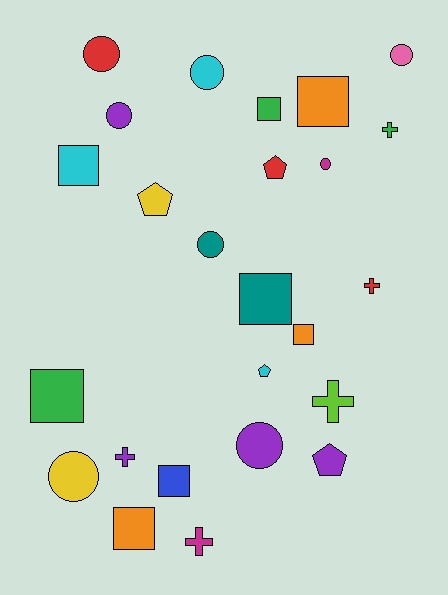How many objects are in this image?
There are 25 objects.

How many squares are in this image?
There are 8 squares.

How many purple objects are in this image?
There are 4 purple objects.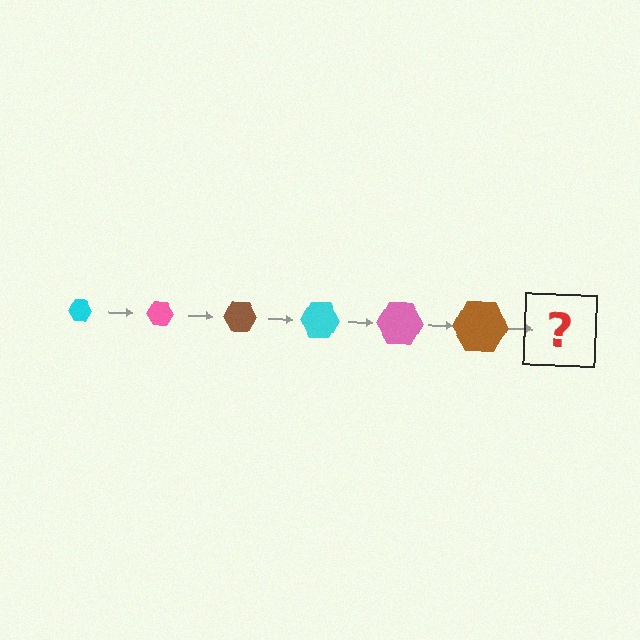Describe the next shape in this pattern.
It should be a cyan hexagon, larger than the previous one.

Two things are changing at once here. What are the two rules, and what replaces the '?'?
The two rules are that the hexagon grows larger each step and the color cycles through cyan, pink, and brown. The '?' should be a cyan hexagon, larger than the previous one.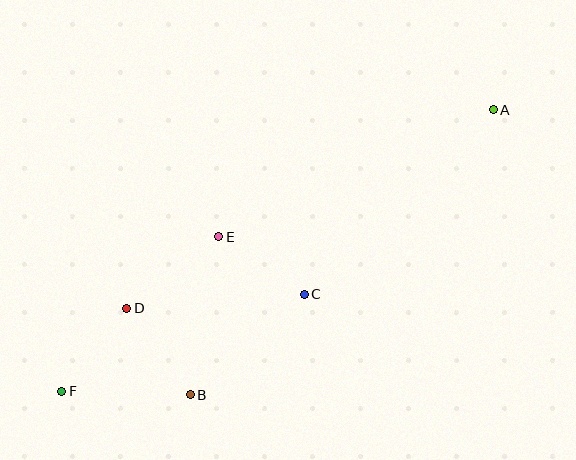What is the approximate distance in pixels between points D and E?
The distance between D and E is approximately 117 pixels.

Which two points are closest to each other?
Points C and E are closest to each other.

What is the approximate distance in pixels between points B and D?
The distance between B and D is approximately 107 pixels.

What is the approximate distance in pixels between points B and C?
The distance between B and C is approximately 152 pixels.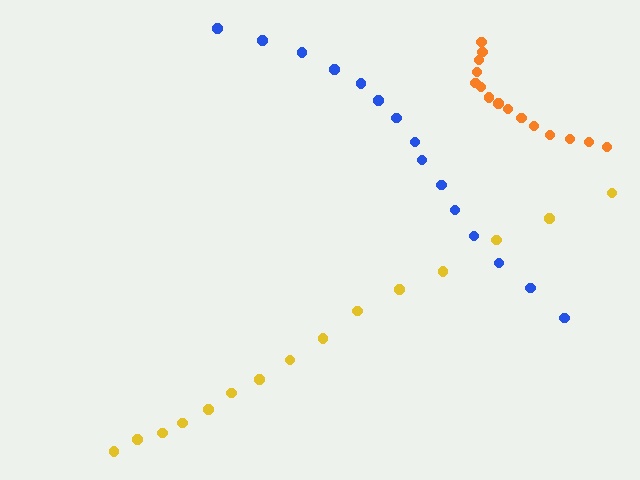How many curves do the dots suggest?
There are 3 distinct paths.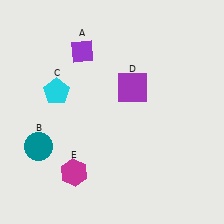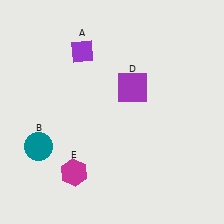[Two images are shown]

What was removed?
The cyan pentagon (C) was removed in Image 2.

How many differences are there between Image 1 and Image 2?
There is 1 difference between the two images.